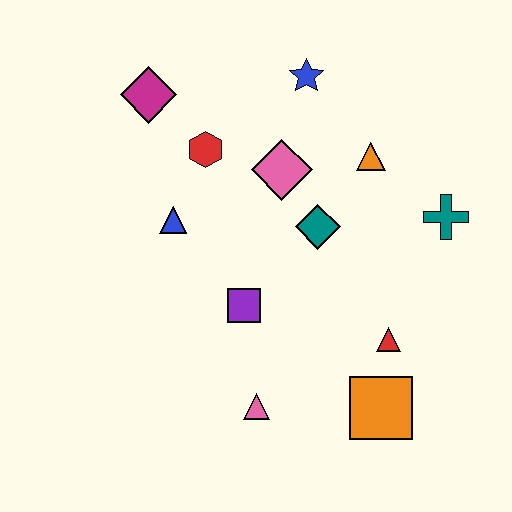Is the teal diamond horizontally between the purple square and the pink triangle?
No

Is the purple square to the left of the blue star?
Yes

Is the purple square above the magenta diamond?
No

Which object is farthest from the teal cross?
The magenta diamond is farthest from the teal cross.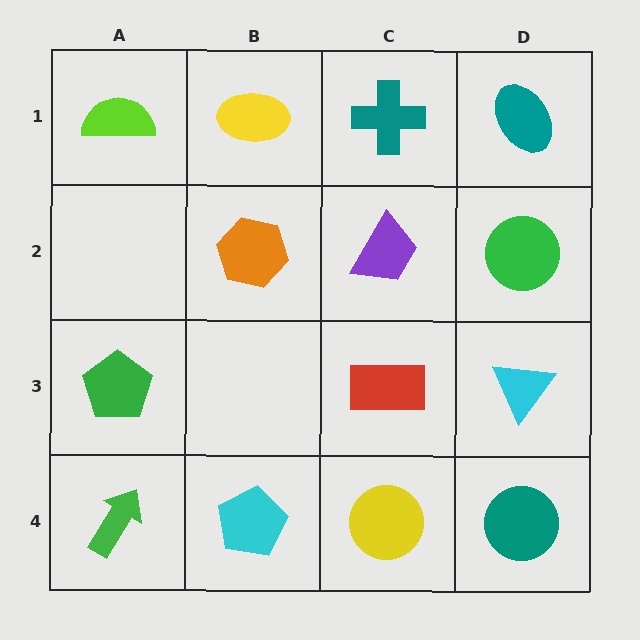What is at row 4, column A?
A green arrow.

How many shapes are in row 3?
3 shapes.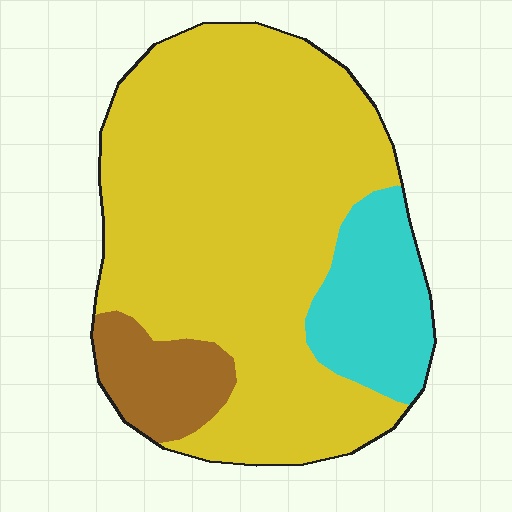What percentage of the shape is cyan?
Cyan covers about 15% of the shape.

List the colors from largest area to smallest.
From largest to smallest: yellow, cyan, brown.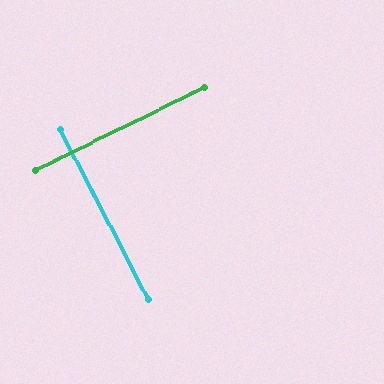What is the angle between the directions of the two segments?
Approximately 89 degrees.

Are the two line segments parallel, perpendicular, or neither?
Perpendicular — they meet at approximately 89°.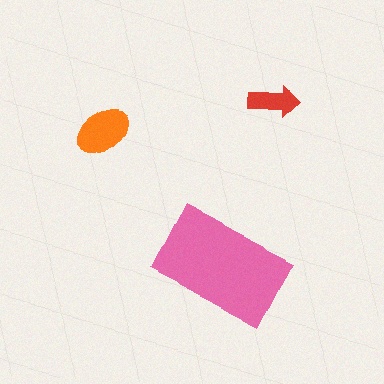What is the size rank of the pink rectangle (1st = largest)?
1st.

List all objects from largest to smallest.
The pink rectangle, the orange ellipse, the red arrow.